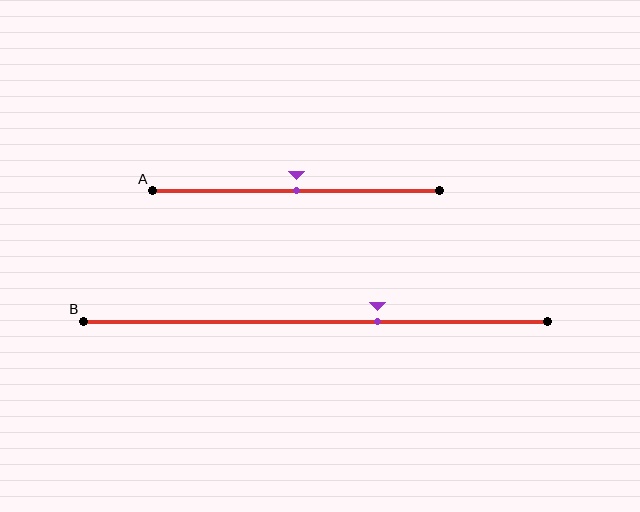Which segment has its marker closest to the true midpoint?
Segment A has its marker closest to the true midpoint.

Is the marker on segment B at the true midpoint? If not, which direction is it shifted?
No, the marker on segment B is shifted to the right by about 13% of the segment length.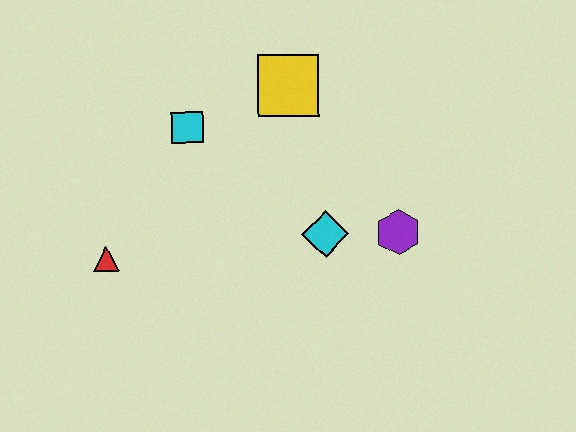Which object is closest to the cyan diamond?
The purple hexagon is closest to the cyan diamond.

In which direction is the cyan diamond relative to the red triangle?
The cyan diamond is to the right of the red triangle.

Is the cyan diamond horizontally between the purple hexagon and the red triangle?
Yes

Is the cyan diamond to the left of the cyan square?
No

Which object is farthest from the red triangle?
The purple hexagon is farthest from the red triangle.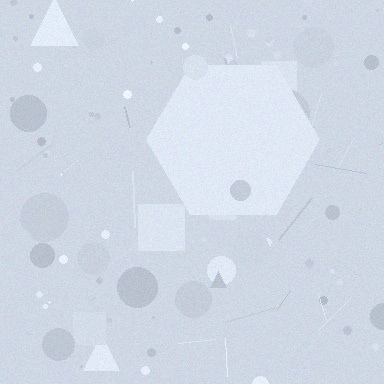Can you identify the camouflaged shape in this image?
The camouflaged shape is a hexagon.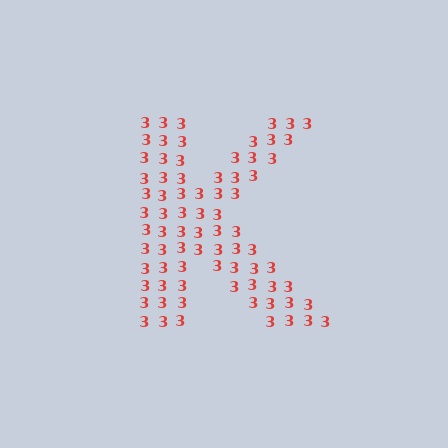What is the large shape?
The large shape is the letter K.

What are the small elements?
The small elements are digit 3's.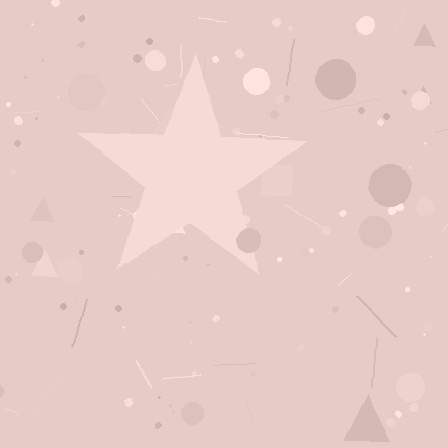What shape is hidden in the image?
A star is hidden in the image.